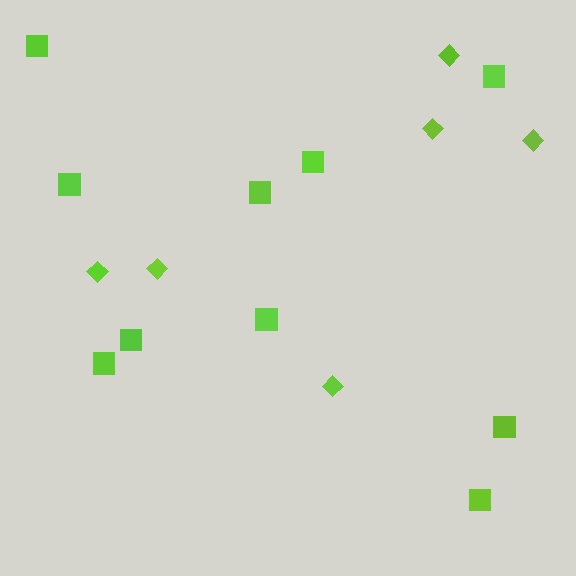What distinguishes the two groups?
There are 2 groups: one group of diamonds (6) and one group of squares (10).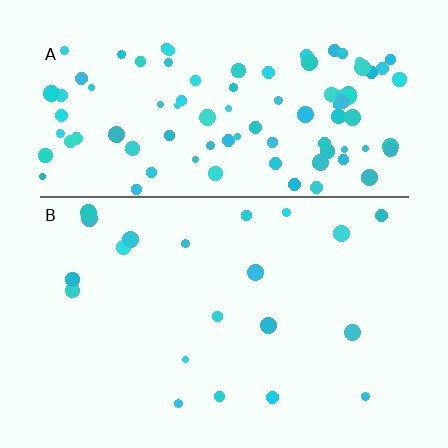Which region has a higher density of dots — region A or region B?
A (the top).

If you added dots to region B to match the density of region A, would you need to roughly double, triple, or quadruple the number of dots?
Approximately quadruple.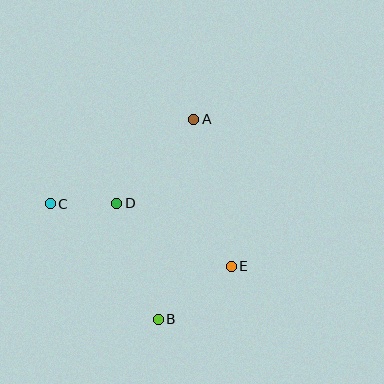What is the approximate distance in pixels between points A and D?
The distance between A and D is approximately 114 pixels.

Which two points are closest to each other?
Points C and D are closest to each other.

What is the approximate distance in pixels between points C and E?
The distance between C and E is approximately 192 pixels.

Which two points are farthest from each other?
Points A and B are farthest from each other.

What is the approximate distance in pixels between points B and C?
The distance between B and C is approximately 158 pixels.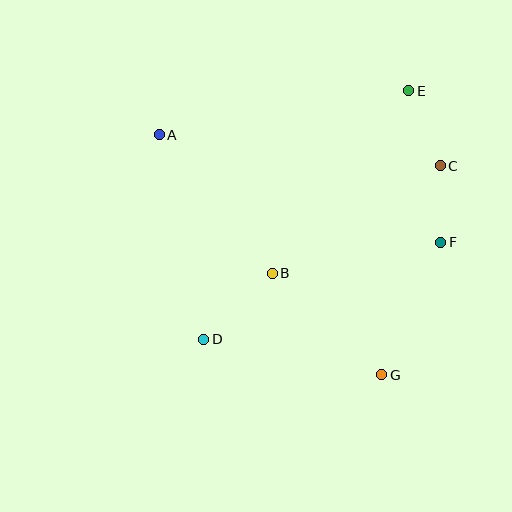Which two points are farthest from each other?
Points A and G are farthest from each other.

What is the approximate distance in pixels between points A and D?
The distance between A and D is approximately 209 pixels.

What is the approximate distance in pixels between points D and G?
The distance between D and G is approximately 182 pixels.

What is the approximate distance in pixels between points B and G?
The distance between B and G is approximately 149 pixels.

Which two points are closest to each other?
Points C and F are closest to each other.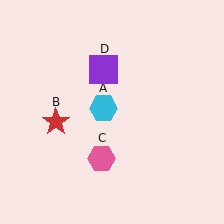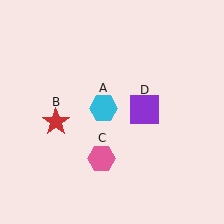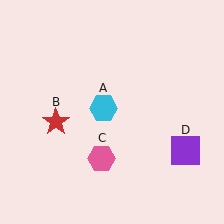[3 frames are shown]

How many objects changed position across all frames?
1 object changed position: purple square (object D).